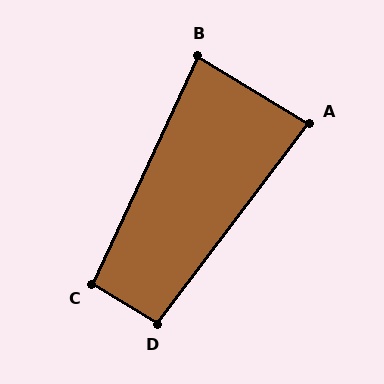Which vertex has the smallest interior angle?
B, at approximately 84 degrees.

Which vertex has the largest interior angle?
D, at approximately 96 degrees.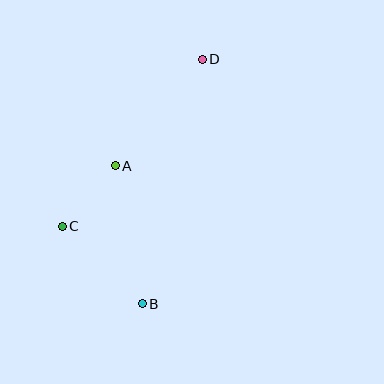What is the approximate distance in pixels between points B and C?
The distance between B and C is approximately 112 pixels.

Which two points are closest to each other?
Points A and C are closest to each other.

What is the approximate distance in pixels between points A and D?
The distance between A and D is approximately 138 pixels.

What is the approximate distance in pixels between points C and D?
The distance between C and D is approximately 218 pixels.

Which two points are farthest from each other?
Points B and D are farthest from each other.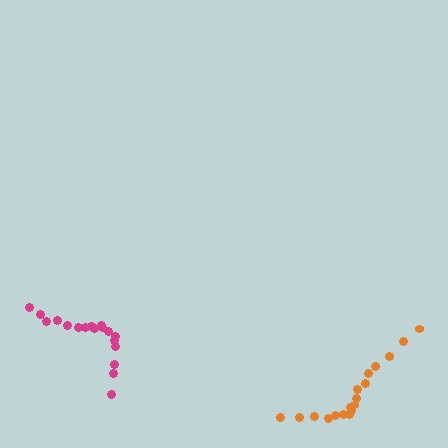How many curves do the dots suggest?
There are 2 distinct paths.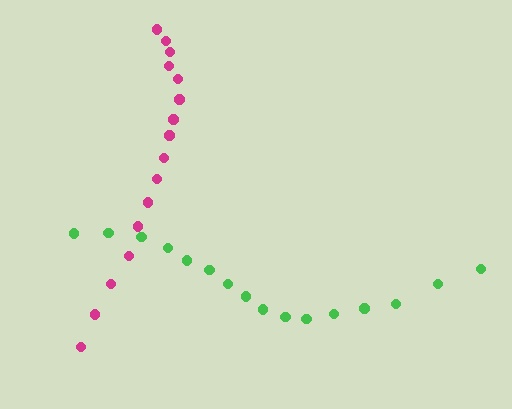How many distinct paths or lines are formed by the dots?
There are 2 distinct paths.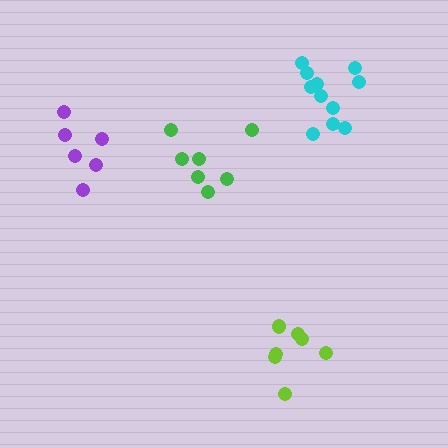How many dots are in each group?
Group 1: 7 dots, Group 2: 6 dots, Group 3: 7 dots, Group 4: 11 dots (31 total).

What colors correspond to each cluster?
The clusters are colored: green, purple, lime, cyan.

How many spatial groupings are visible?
There are 4 spatial groupings.